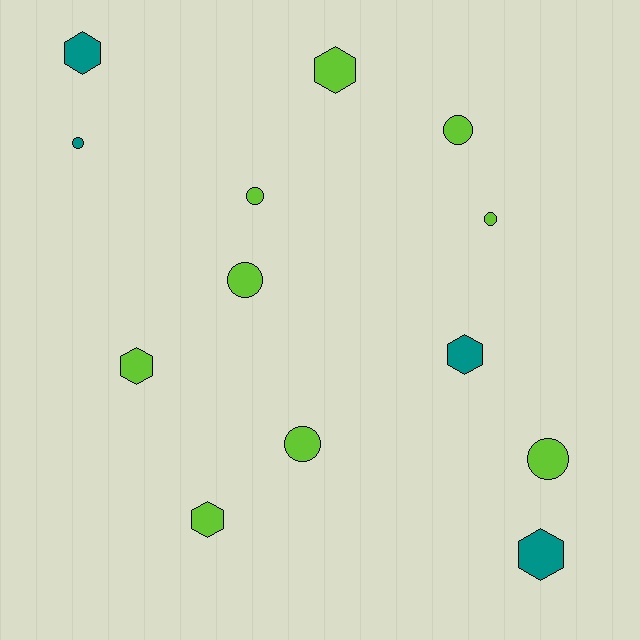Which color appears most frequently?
Lime, with 9 objects.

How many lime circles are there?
There are 6 lime circles.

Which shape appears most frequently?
Circle, with 7 objects.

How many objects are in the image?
There are 13 objects.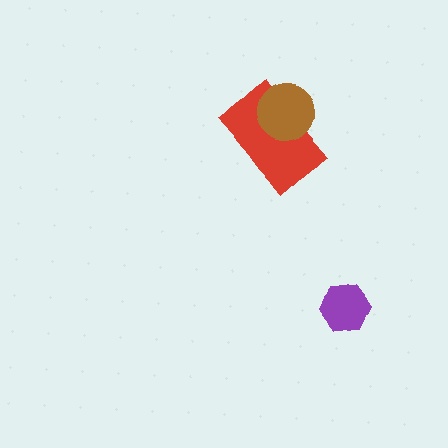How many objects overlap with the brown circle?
1 object overlaps with the brown circle.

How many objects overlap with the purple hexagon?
0 objects overlap with the purple hexagon.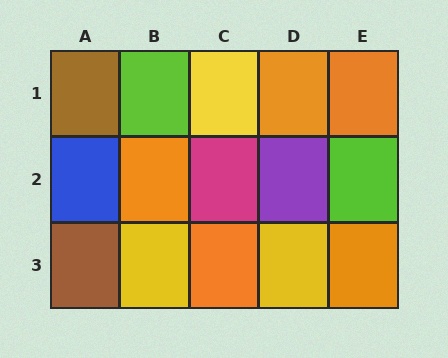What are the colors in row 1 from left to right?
Brown, lime, yellow, orange, orange.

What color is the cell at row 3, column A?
Brown.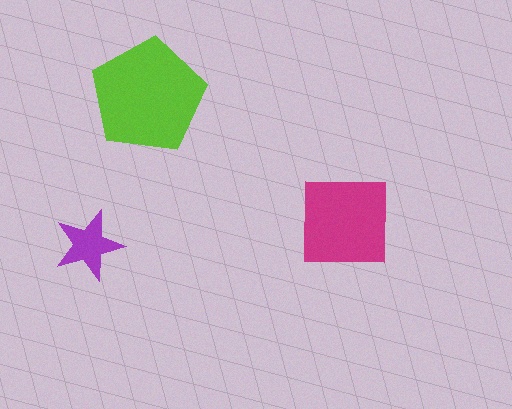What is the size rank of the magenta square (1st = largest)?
2nd.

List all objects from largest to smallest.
The lime pentagon, the magenta square, the purple star.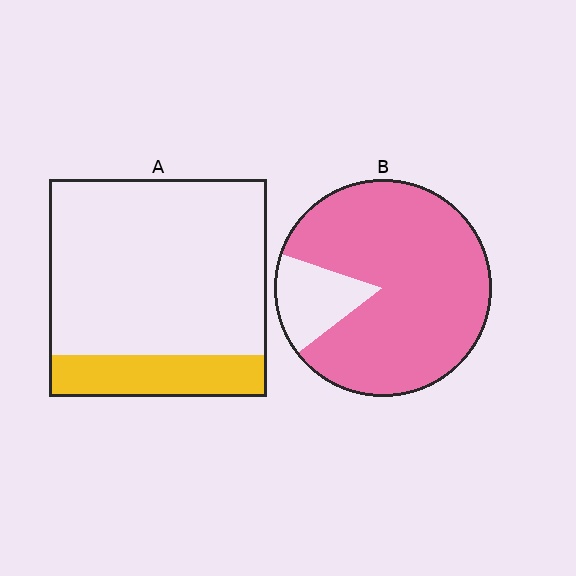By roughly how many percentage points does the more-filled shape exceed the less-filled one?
By roughly 65 percentage points (B over A).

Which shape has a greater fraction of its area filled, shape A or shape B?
Shape B.